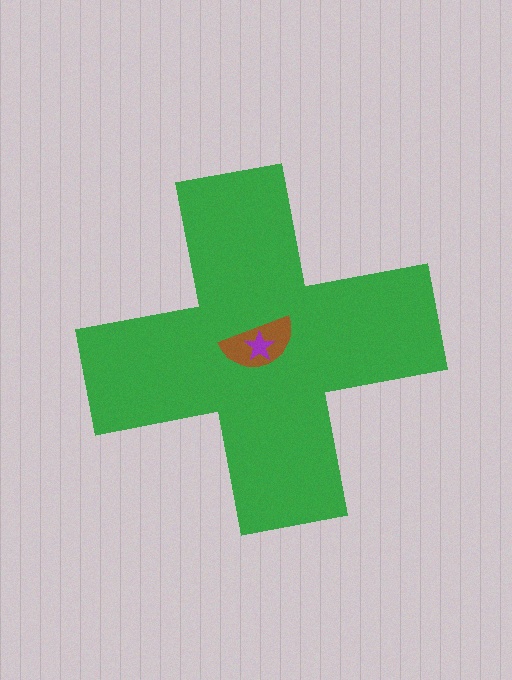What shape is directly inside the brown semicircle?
The purple star.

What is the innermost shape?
The purple star.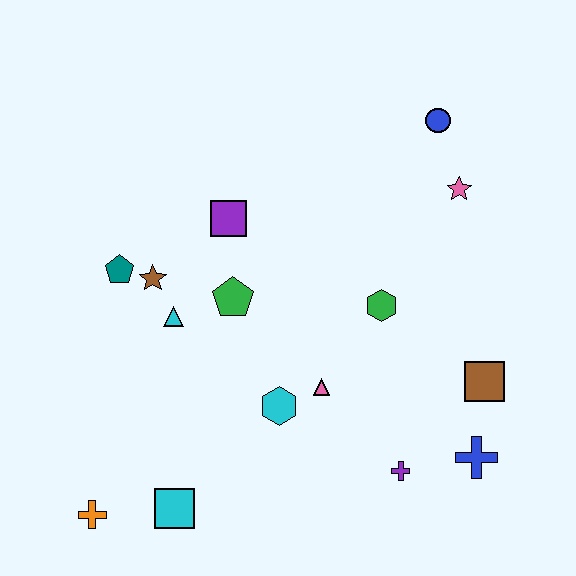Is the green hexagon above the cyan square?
Yes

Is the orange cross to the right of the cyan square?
No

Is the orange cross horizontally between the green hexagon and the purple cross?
No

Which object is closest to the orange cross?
The cyan square is closest to the orange cross.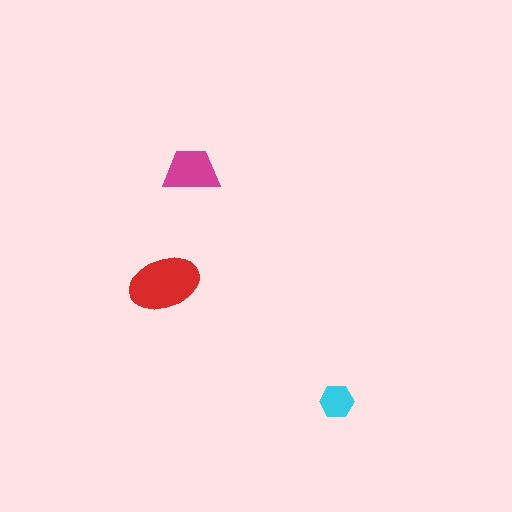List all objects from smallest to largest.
The cyan hexagon, the magenta trapezoid, the red ellipse.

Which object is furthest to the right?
The cyan hexagon is rightmost.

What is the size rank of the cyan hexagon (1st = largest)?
3rd.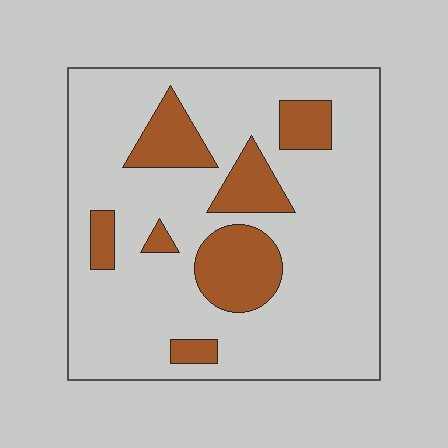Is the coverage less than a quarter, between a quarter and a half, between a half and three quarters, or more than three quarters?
Less than a quarter.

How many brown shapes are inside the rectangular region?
7.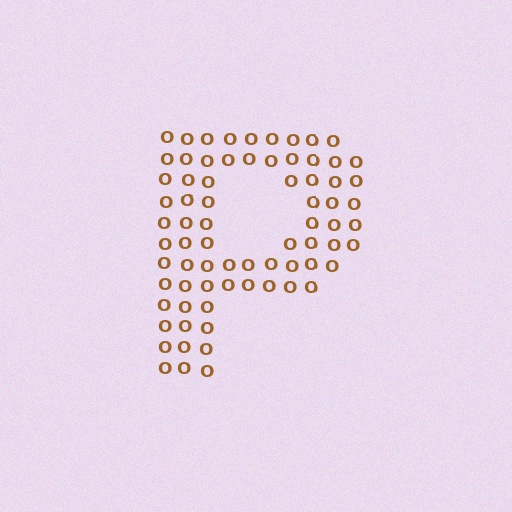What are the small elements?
The small elements are letter O's.